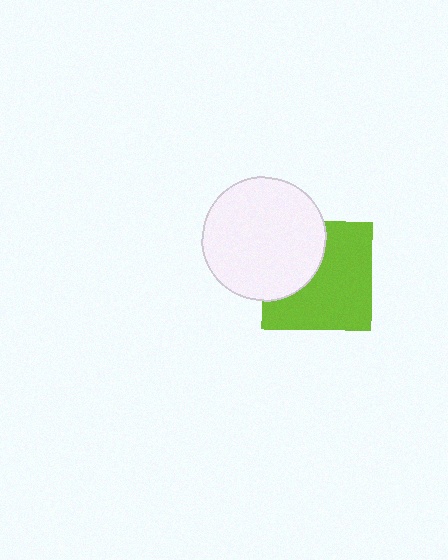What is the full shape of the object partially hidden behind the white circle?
The partially hidden object is a lime square.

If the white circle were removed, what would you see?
You would see the complete lime square.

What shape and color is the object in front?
The object in front is a white circle.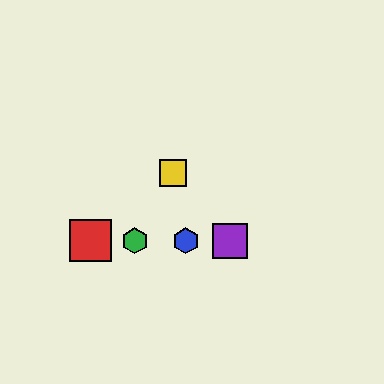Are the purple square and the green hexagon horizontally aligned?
Yes, both are at y≈241.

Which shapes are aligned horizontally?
The red square, the blue hexagon, the green hexagon, the purple square are aligned horizontally.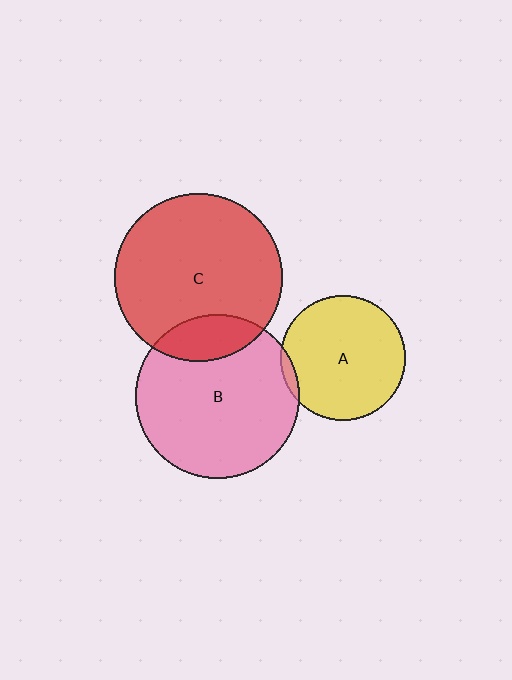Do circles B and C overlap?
Yes.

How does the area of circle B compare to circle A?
Approximately 1.7 times.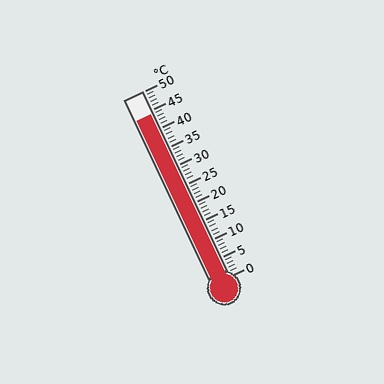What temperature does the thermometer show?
The thermometer shows approximately 44°C.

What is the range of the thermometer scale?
The thermometer scale ranges from 0°C to 50°C.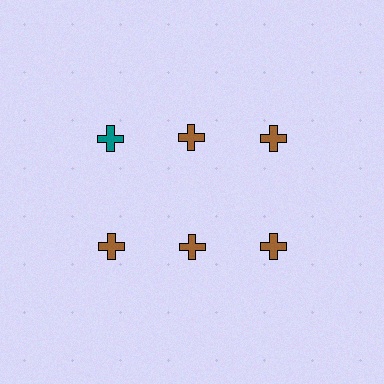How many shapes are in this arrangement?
There are 6 shapes arranged in a grid pattern.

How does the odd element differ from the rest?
It has a different color: teal instead of brown.